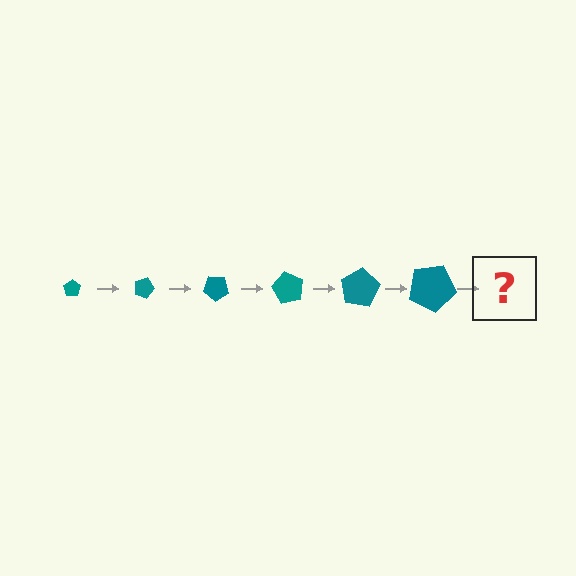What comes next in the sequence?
The next element should be a pentagon, larger than the previous one and rotated 120 degrees from the start.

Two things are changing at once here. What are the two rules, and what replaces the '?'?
The two rules are that the pentagon grows larger each step and it rotates 20 degrees each step. The '?' should be a pentagon, larger than the previous one and rotated 120 degrees from the start.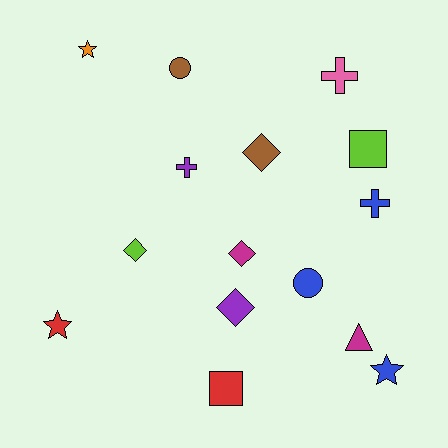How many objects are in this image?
There are 15 objects.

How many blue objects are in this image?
There are 3 blue objects.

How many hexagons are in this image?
There are no hexagons.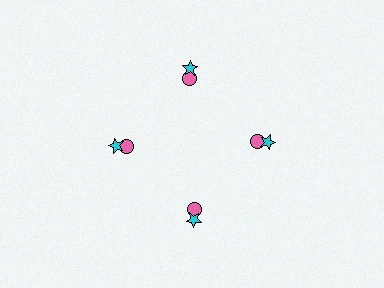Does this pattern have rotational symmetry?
Yes, this pattern has 4-fold rotational symmetry. It looks the same after rotating 90 degrees around the center.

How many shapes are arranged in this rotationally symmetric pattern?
There are 8 shapes, arranged in 4 groups of 2.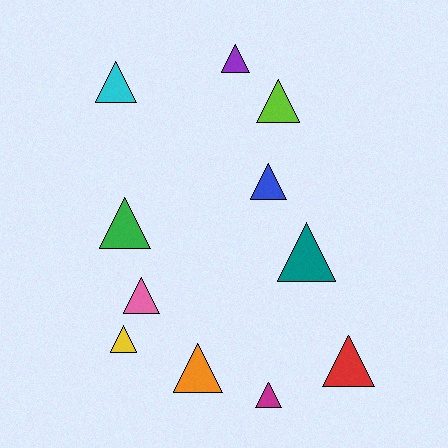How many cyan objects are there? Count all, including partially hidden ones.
There is 1 cyan object.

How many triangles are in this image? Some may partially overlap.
There are 11 triangles.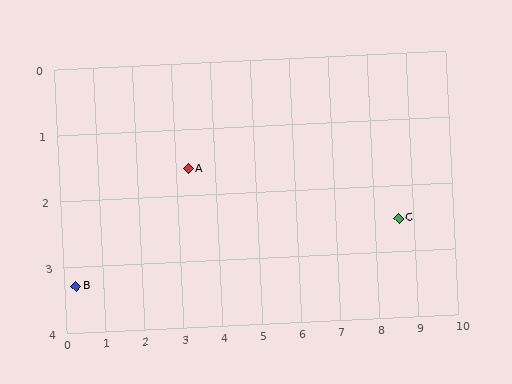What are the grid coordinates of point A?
Point A is at approximately (3.3, 1.6).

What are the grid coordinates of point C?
Point C is at approximately (8.6, 2.5).